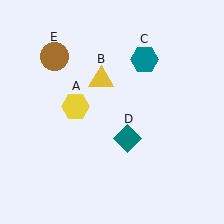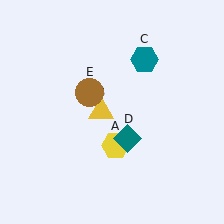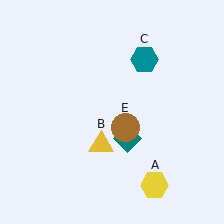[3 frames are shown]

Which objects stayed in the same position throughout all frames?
Teal hexagon (object C) and teal diamond (object D) remained stationary.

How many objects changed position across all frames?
3 objects changed position: yellow hexagon (object A), yellow triangle (object B), brown circle (object E).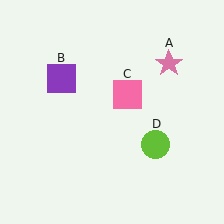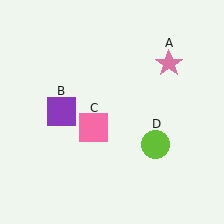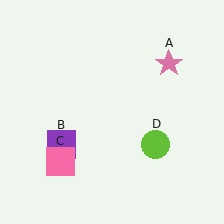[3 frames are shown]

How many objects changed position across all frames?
2 objects changed position: purple square (object B), pink square (object C).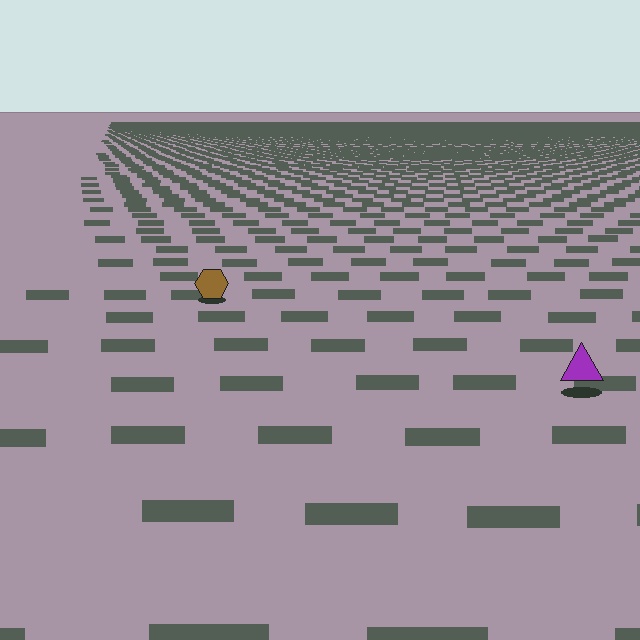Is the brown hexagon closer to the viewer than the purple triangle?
No. The purple triangle is closer — you can tell from the texture gradient: the ground texture is coarser near it.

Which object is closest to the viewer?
The purple triangle is closest. The texture marks near it are larger and more spread out.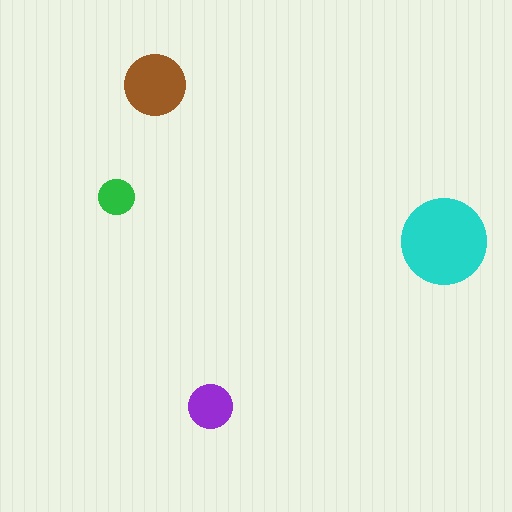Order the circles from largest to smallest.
the cyan one, the brown one, the purple one, the green one.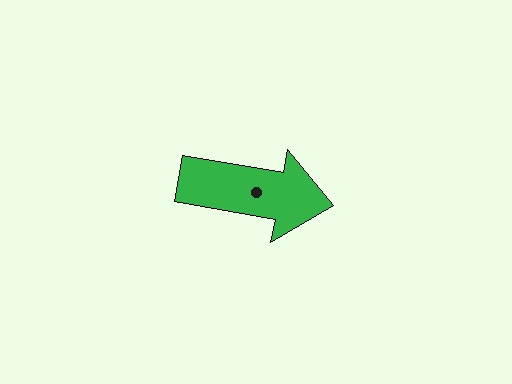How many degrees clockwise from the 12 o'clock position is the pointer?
Approximately 100 degrees.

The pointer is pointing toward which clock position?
Roughly 3 o'clock.